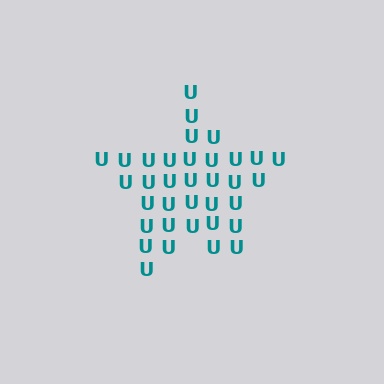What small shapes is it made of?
It is made of small letter U's.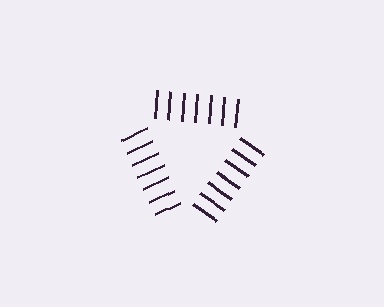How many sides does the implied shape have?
3 sides — the line-ends trace a triangle.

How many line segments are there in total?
21 — 7 along each of the 3 edges.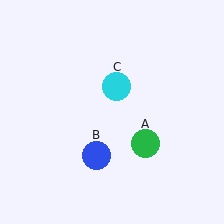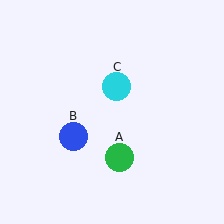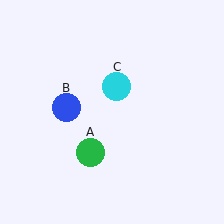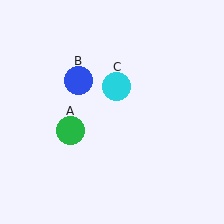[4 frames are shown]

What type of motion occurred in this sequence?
The green circle (object A), blue circle (object B) rotated clockwise around the center of the scene.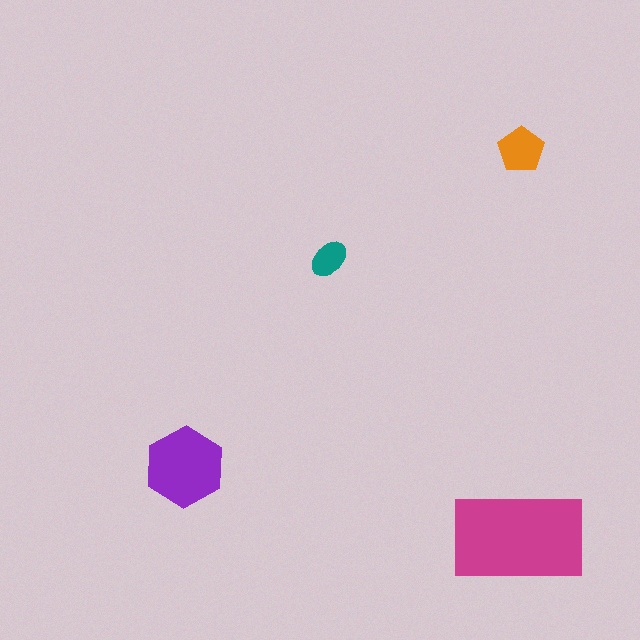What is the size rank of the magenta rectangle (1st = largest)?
1st.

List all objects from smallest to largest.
The teal ellipse, the orange pentagon, the purple hexagon, the magenta rectangle.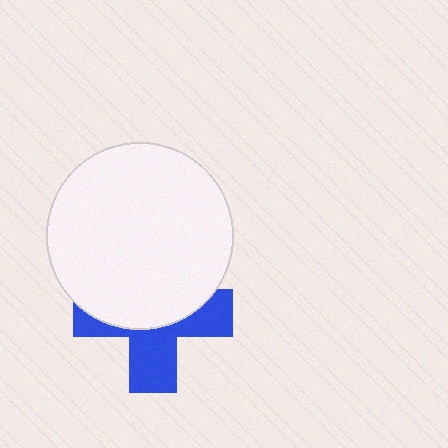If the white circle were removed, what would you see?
You would see the complete blue cross.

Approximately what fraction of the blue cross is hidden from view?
Roughly 54% of the blue cross is hidden behind the white circle.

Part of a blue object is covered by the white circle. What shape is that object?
It is a cross.